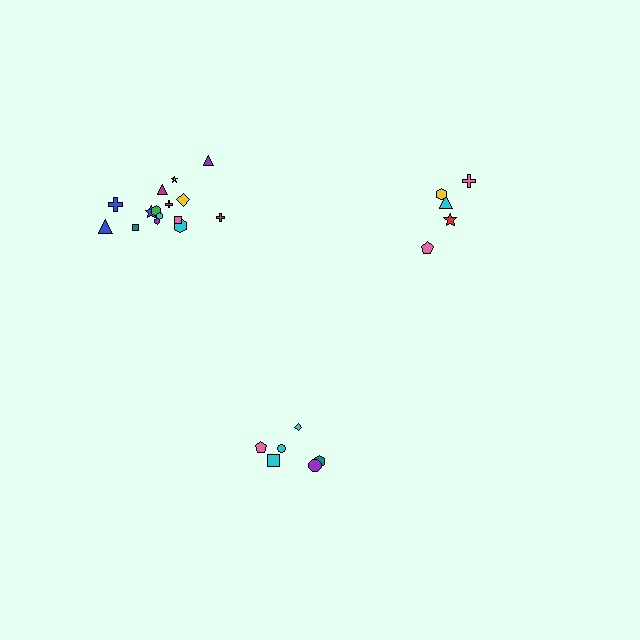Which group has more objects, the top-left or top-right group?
The top-left group.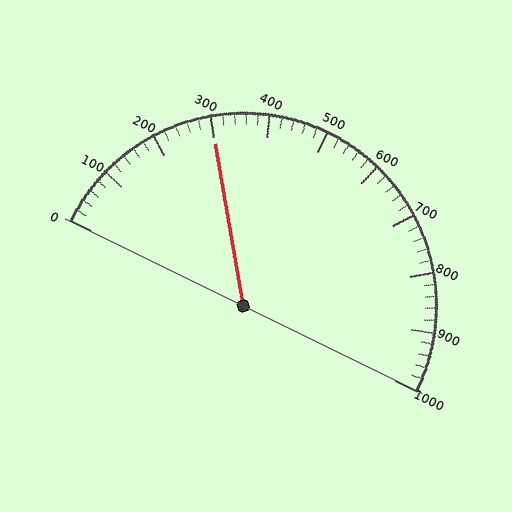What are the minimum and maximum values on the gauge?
The gauge ranges from 0 to 1000.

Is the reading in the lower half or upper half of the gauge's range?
The reading is in the lower half of the range (0 to 1000).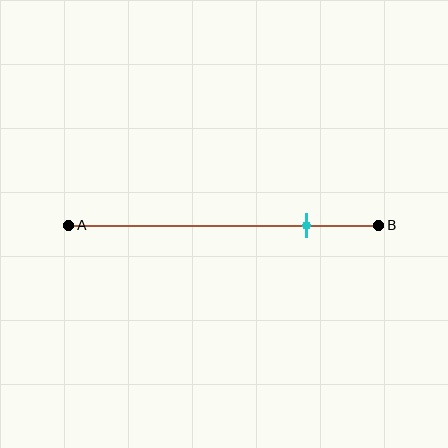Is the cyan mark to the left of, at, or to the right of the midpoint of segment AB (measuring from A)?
The cyan mark is to the right of the midpoint of segment AB.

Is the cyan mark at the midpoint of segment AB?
No, the mark is at about 75% from A, not at the 50% midpoint.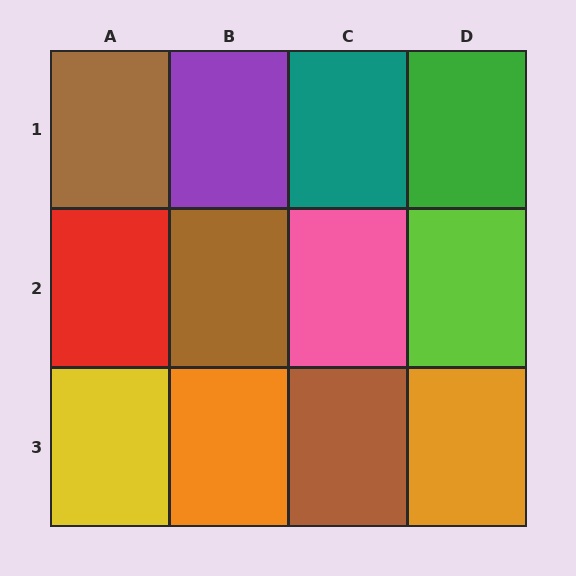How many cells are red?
1 cell is red.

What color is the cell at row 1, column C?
Teal.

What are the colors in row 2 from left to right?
Red, brown, pink, lime.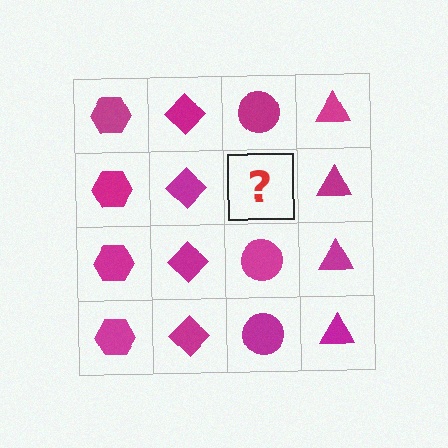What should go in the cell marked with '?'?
The missing cell should contain a magenta circle.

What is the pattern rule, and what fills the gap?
The rule is that each column has a consistent shape. The gap should be filled with a magenta circle.